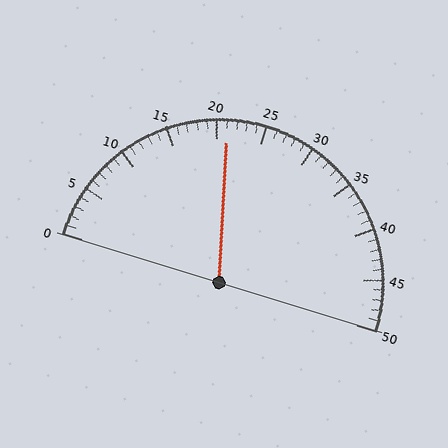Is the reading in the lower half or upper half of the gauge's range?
The reading is in the lower half of the range (0 to 50).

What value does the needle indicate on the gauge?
The needle indicates approximately 21.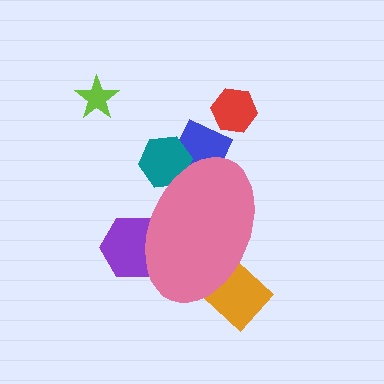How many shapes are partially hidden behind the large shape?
4 shapes are partially hidden.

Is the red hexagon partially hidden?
No, the red hexagon is fully visible.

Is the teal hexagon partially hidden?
Yes, the teal hexagon is partially hidden behind the pink ellipse.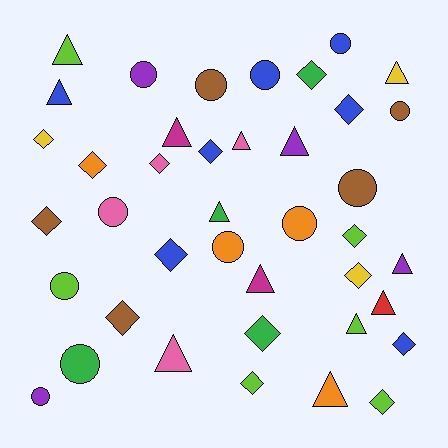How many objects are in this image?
There are 40 objects.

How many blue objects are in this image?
There are 7 blue objects.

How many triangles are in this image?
There are 13 triangles.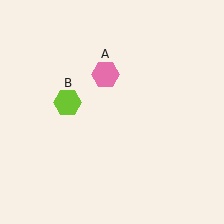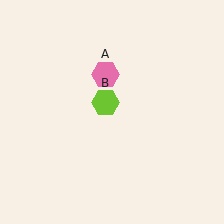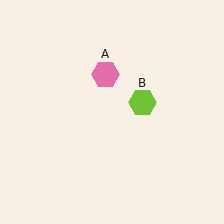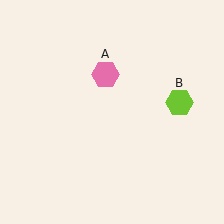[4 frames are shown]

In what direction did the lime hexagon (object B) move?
The lime hexagon (object B) moved right.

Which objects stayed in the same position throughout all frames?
Pink hexagon (object A) remained stationary.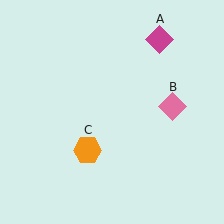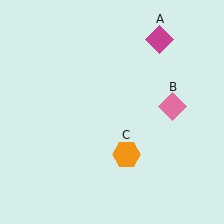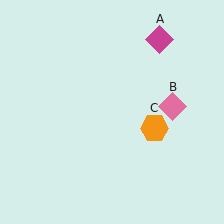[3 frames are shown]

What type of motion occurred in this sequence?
The orange hexagon (object C) rotated counterclockwise around the center of the scene.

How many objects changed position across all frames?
1 object changed position: orange hexagon (object C).